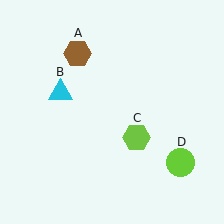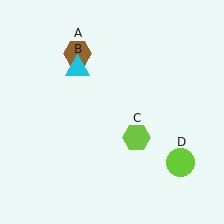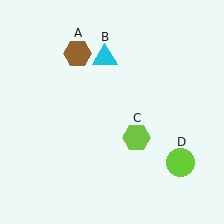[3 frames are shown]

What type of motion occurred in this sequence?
The cyan triangle (object B) rotated clockwise around the center of the scene.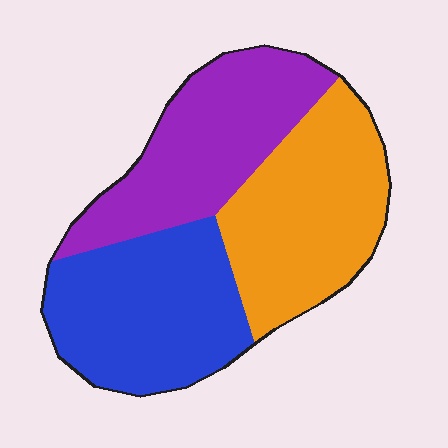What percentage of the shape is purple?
Purple covers around 30% of the shape.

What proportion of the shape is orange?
Orange takes up about one third (1/3) of the shape.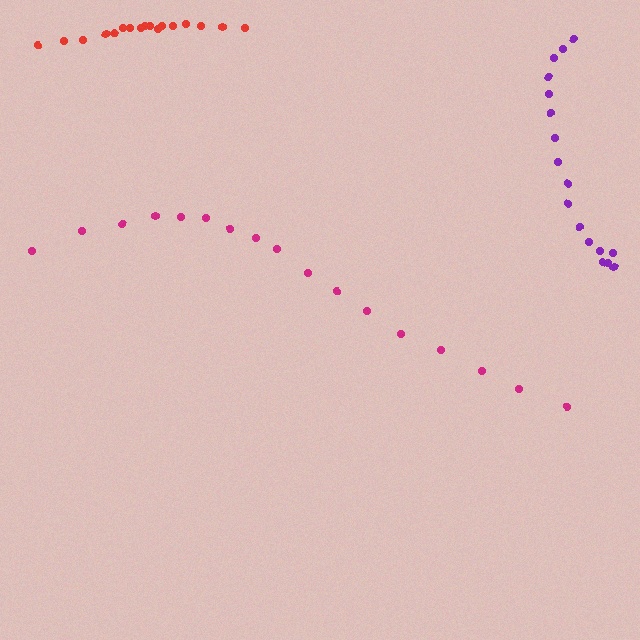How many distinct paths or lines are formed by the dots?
There are 3 distinct paths.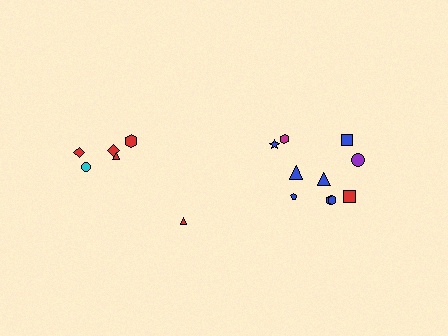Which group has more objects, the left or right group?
The right group.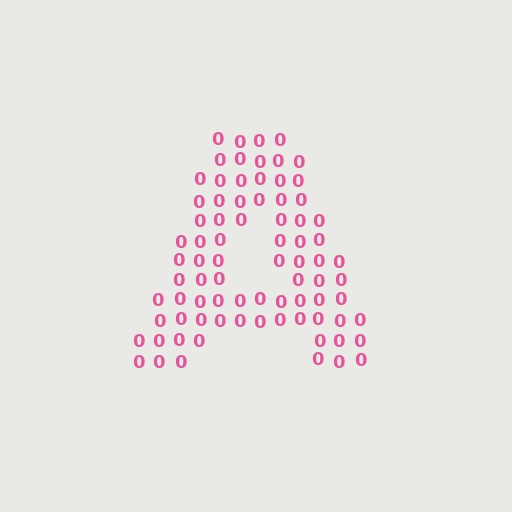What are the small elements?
The small elements are digit 0's.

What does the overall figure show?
The overall figure shows the letter A.